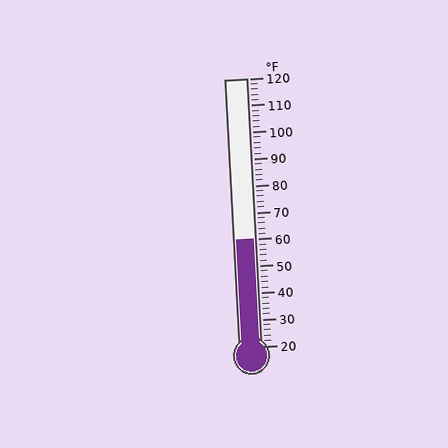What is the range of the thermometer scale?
The thermometer scale ranges from 20°F to 120°F.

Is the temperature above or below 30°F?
The temperature is above 30°F.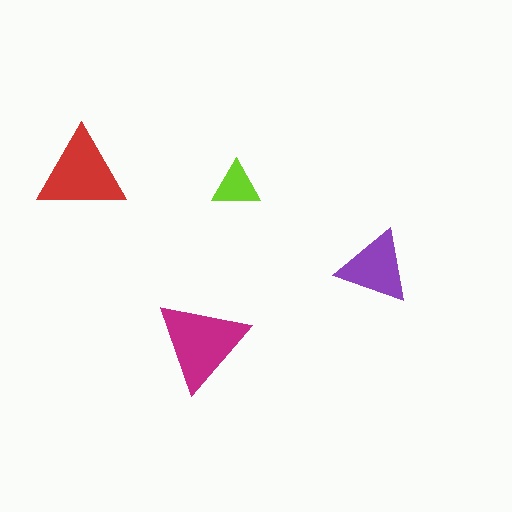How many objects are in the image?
There are 4 objects in the image.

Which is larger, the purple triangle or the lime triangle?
The purple one.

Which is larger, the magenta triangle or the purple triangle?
The magenta one.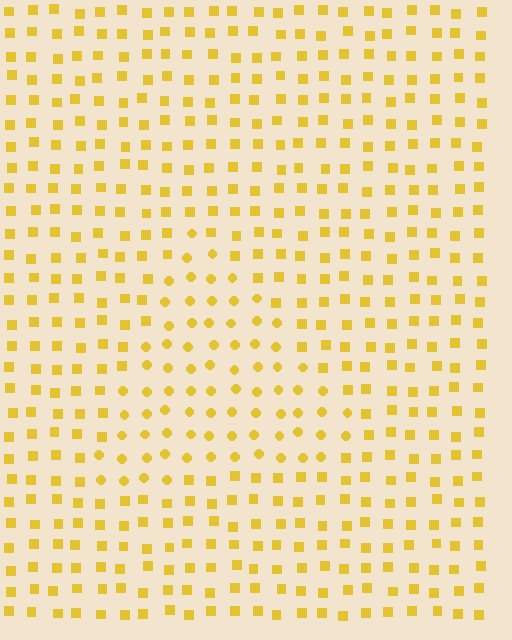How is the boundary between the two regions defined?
The boundary is defined by a change in element shape: circles inside vs. squares outside. All elements share the same color and spacing.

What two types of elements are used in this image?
The image uses circles inside the triangle region and squares outside it.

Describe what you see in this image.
The image is filled with small yellow elements arranged in a uniform grid. A triangle-shaped region contains circles, while the surrounding area contains squares. The boundary is defined purely by the change in element shape.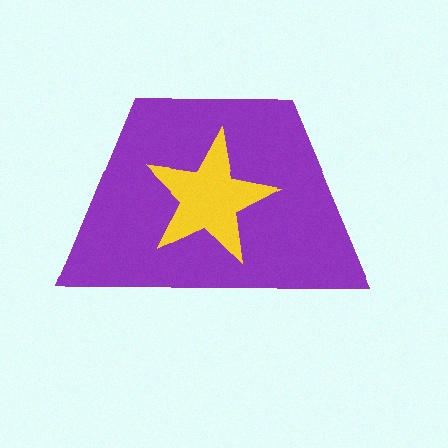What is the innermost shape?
The yellow star.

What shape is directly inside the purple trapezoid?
The yellow star.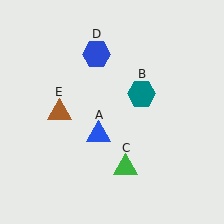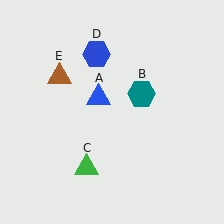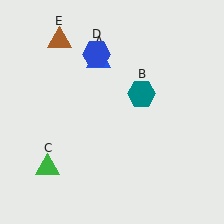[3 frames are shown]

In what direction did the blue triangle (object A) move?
The blue triangle (object A) moved up.